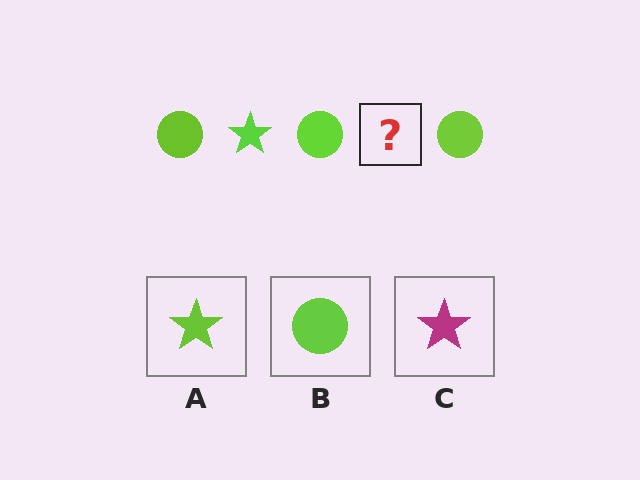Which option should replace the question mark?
Option A.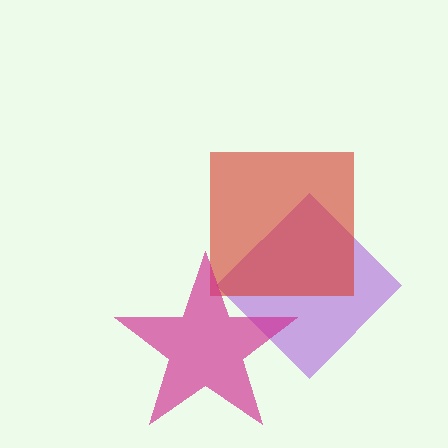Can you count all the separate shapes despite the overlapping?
Yes, there are 3 separate shapes.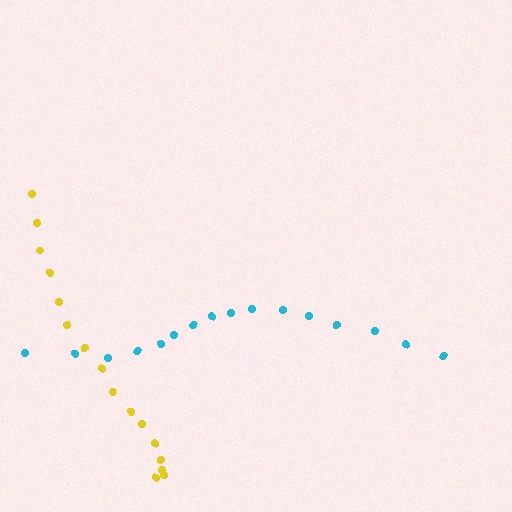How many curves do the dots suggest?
There are 2 distinct paths.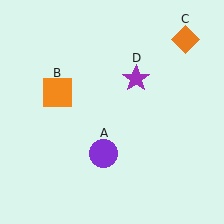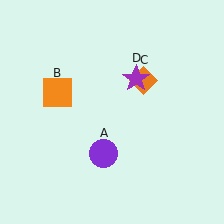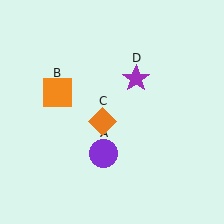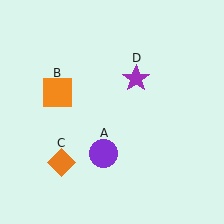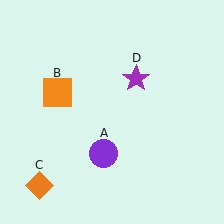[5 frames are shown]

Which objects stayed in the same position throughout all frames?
Purple circle (object A) and orange square (object B) and purple star (object D) remained stationary.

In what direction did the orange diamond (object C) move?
The orange diamond (object C) moved down and to the left.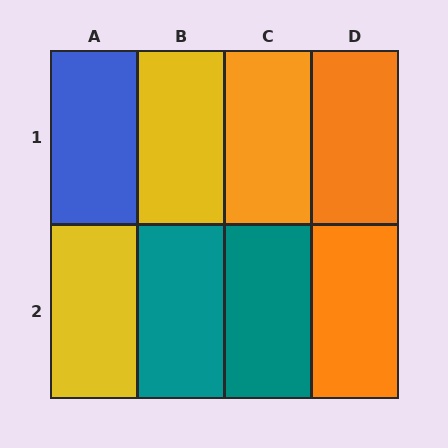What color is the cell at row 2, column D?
Orange.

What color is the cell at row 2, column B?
Teal.